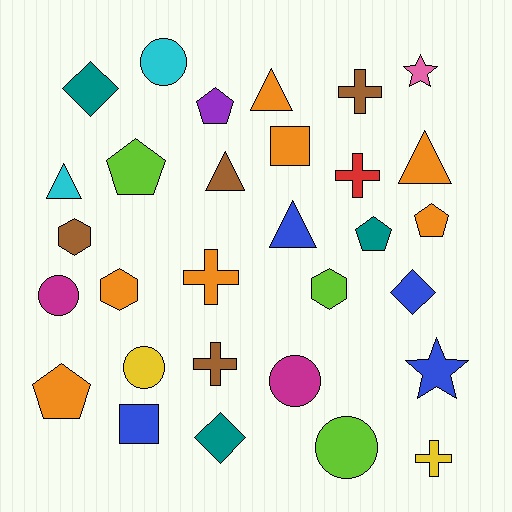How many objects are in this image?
There are 30 objects.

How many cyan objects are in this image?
There are 2 cyan objects.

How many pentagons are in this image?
There are 5 pentagons.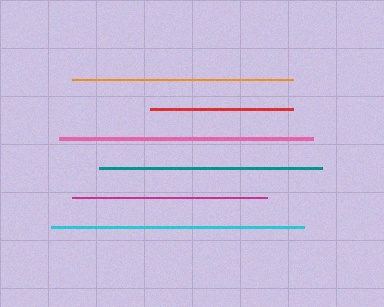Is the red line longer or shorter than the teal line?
The teal line is longer than the red line.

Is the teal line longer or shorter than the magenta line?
The teal line is longer than the magenta line.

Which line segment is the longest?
The pink line is the longest at approximately 254 pixels.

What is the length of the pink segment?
The pink segment is approximately 254 pixels long.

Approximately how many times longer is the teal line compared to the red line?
The teal line is approximately 1.6 times the length of the red line.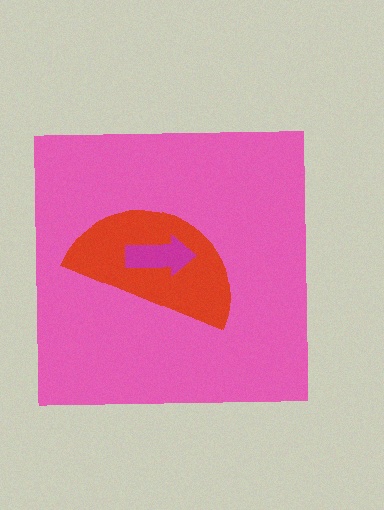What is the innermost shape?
The magenta arrow.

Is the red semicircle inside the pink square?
Yes.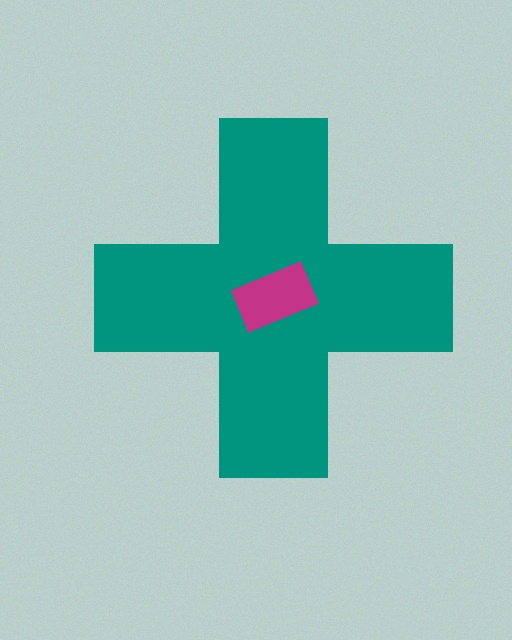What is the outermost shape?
The teal cross.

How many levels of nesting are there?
2.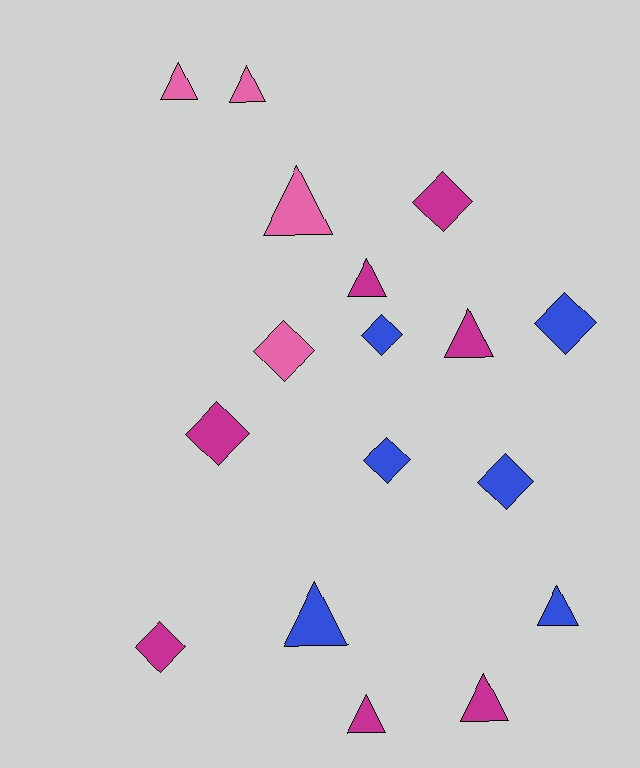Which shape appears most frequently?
Triangle, with 9 objects.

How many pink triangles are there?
There are 3 pink triangles.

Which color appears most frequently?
Magenta, with 7 objects.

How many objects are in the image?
There are 17 objects.